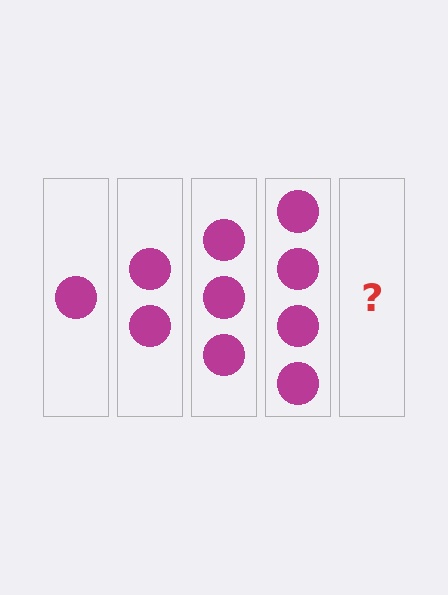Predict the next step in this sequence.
The next step is 5 circles.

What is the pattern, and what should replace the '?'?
The pattern is that each step adds one more circle. The '?' should be 5 circles.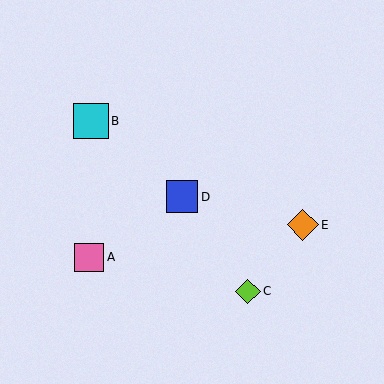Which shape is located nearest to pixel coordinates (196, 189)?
The blue square (labeled D) at (182, 197) is nearest to that location.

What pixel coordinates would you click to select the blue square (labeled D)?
Click at (182, 197) to select the blue square D.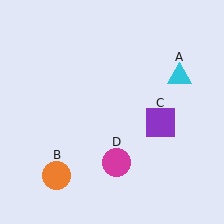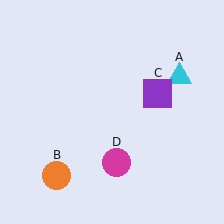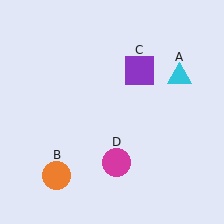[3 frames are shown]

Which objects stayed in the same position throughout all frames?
Cyan triangle (object A) and orange circle (object B) and magenta circle (object D) remained stationary.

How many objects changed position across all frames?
1 object changed position: purple square (object C).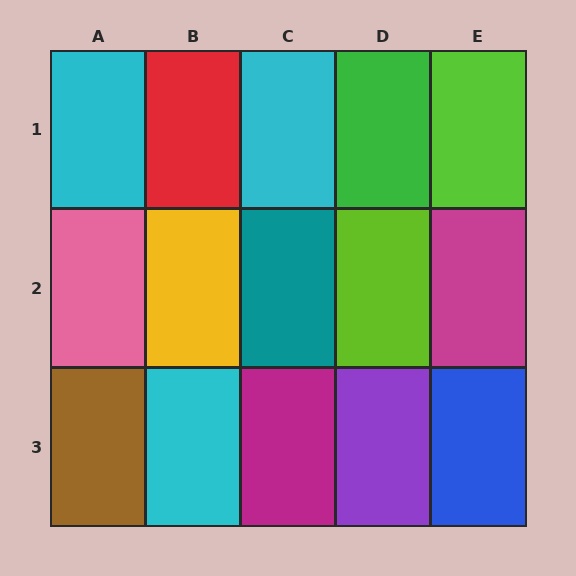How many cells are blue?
1 cell is blue.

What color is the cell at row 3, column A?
Brown.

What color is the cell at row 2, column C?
Teal.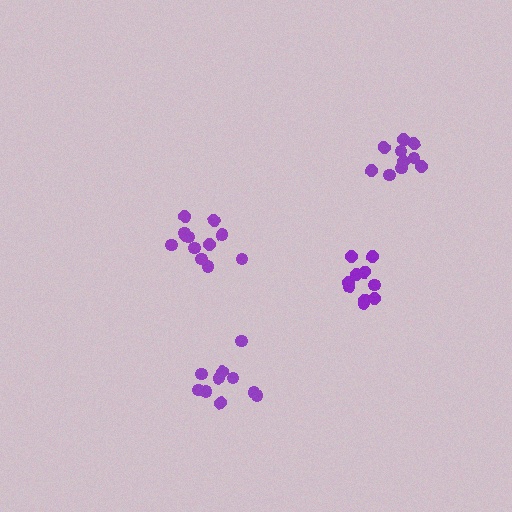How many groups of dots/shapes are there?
There are 4 groups.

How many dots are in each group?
Group 1: 10 dots, Group 2: 12 dots, Group 3: 10 dots, Group 4: 10 dots (42 total).